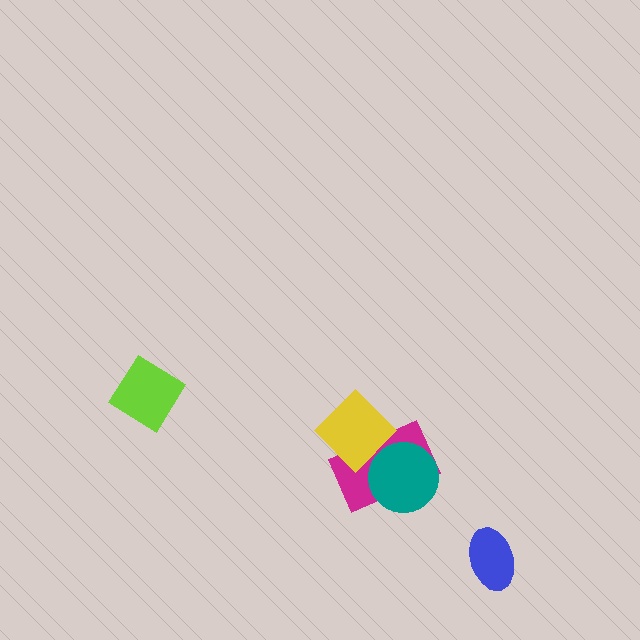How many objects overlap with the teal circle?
2 objects overlap with the teal circle.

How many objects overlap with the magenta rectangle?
2 objects overlap with the magenta rectangle.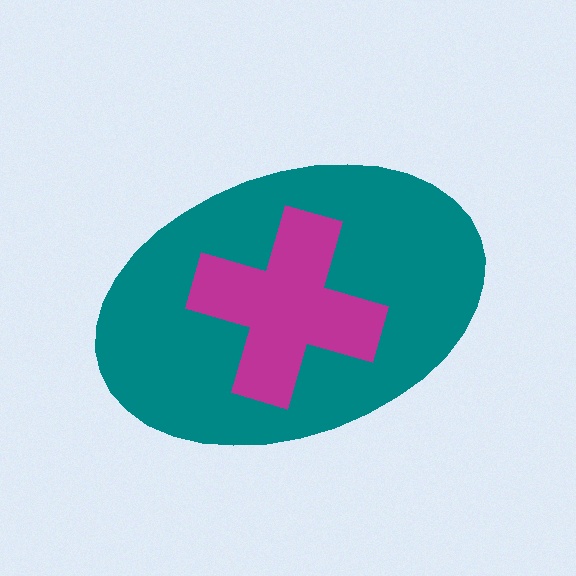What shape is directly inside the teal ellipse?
The magenta cross.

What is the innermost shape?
The magenta cross.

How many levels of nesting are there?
2.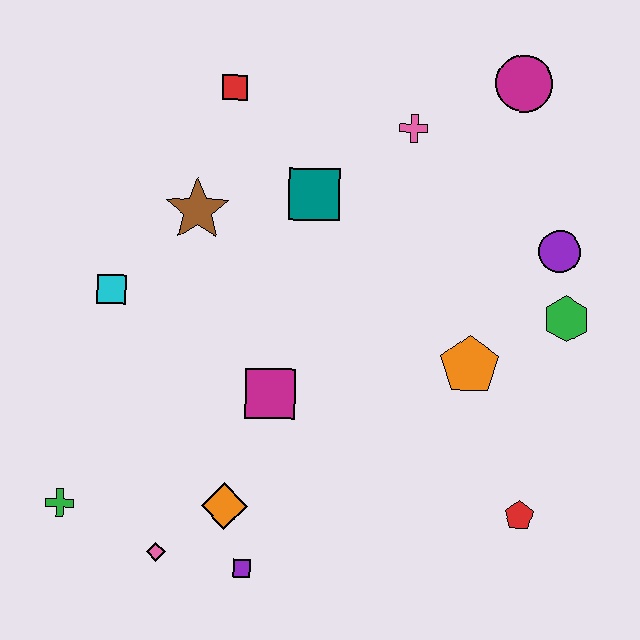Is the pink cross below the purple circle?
No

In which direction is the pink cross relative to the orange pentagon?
The pink cross is above the orange pentagon.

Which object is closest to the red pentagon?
The orange pentagon is closest to the red pentagon.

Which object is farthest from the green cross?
The magenta circle is farthest from the green cross.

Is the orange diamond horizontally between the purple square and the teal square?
No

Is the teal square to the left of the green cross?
No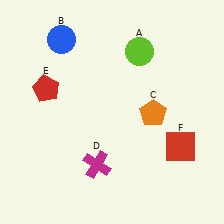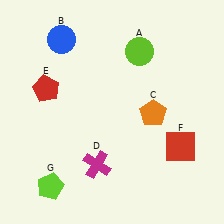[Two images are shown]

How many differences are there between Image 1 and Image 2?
There is 1 difference between the two images.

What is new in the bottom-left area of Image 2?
A lime pentagon (G) was added in the bottom-left area of Image 2.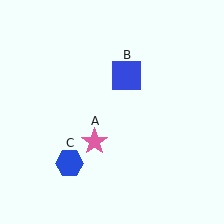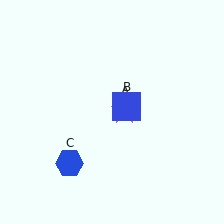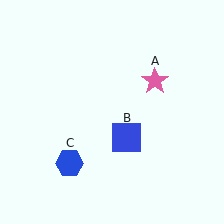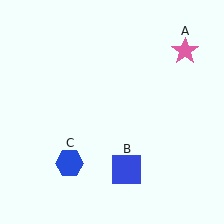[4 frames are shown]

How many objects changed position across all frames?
2 objects changed position: pink star (object A), blue square (object B).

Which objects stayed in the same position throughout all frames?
Blue hexagon (object C) remained stationary.